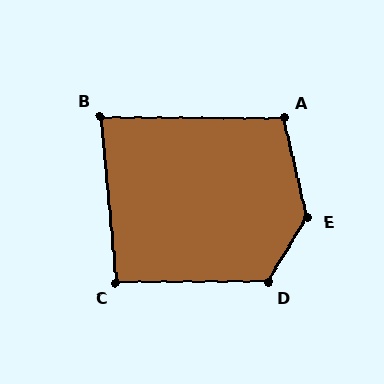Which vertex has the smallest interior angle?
B, at approximately 85 degrees.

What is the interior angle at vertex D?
Approximately 121 degrees (obtuse).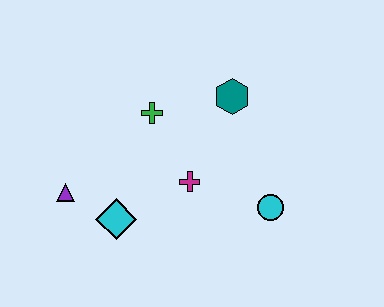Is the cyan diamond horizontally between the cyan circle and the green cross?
No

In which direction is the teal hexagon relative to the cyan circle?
The teal hexagon is above the cyan circle.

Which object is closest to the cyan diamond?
The purple triangle is closest to the cyan diamond.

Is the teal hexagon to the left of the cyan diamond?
No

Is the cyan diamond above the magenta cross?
No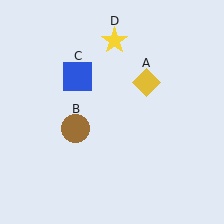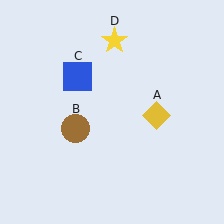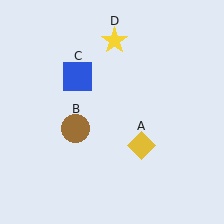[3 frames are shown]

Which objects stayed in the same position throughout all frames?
Brown circle (object B) and blue square (object C) and yellow star (object D) remained stationary.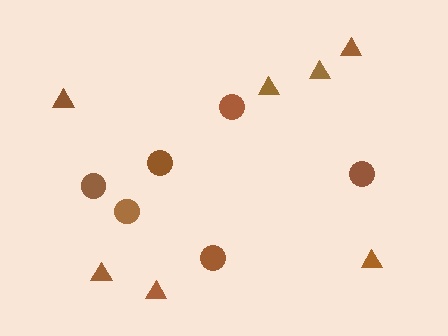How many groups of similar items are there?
There are 2 groups: one group of triangles (7) and one group of circles (6).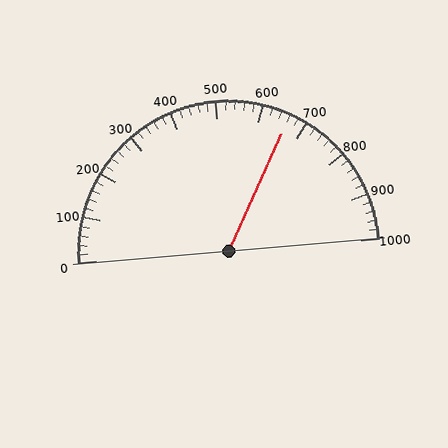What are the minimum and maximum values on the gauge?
The gauge ranges from 0 to 1000.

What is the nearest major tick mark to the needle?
The nearest major tick mark is 700.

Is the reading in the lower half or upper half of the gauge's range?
The reading is in the upper half of the range (0 to 1000).